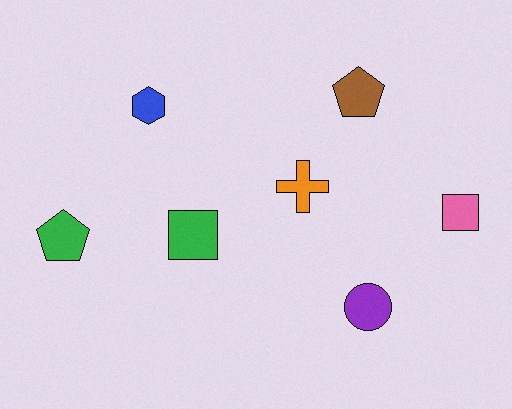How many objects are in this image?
There are 7 objects.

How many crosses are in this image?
There is 1 cross.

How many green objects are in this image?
There are 2 green objects.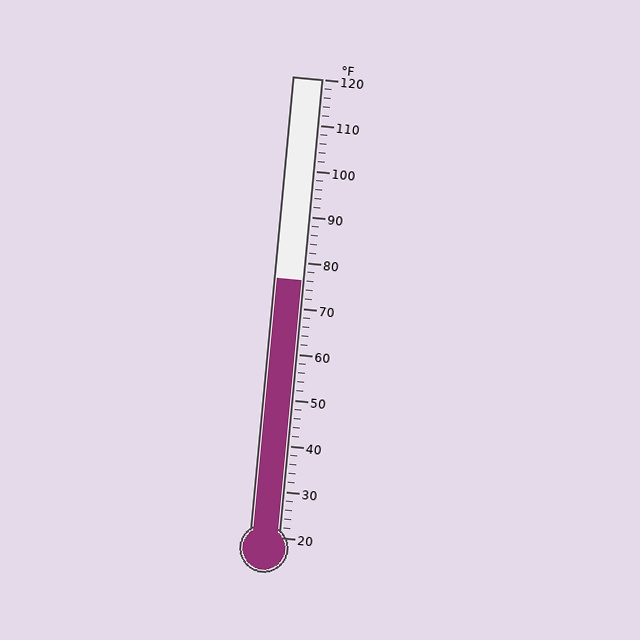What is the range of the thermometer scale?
The thermometer scale ranges from 20°F to 120°F.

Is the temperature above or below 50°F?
The temperature is above 50°F.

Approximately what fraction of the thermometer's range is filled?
The thermometer is filled to approximately 55% of its range.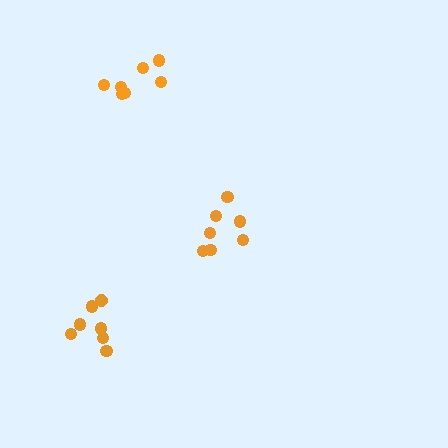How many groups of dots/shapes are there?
There are 3 groups.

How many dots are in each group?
Group 1: 7 dots, Group 2: 7 dots, Group 3: 7 dots (21 total).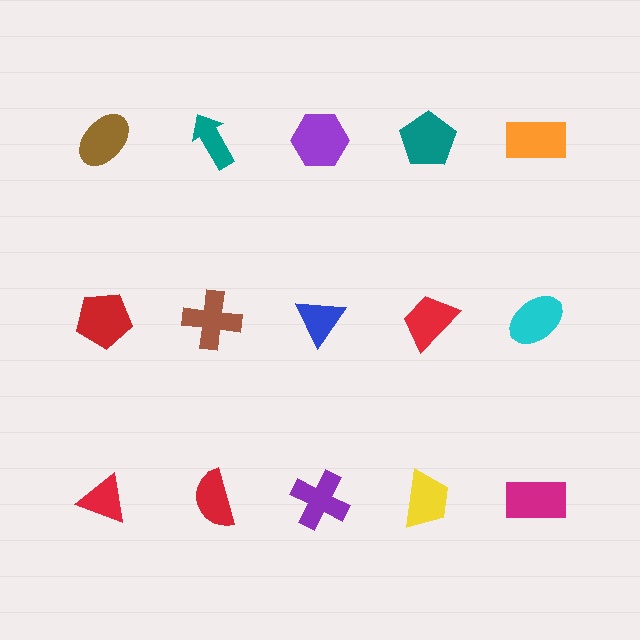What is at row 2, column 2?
A brown cross.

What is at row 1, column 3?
A purple hexagon.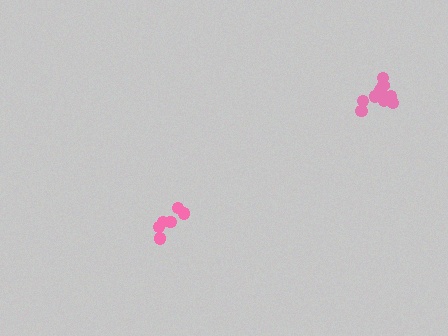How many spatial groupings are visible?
There are 2 spatial groupings.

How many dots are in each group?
Group 1: 6 dots, Group 2: 9 dots (15 total).